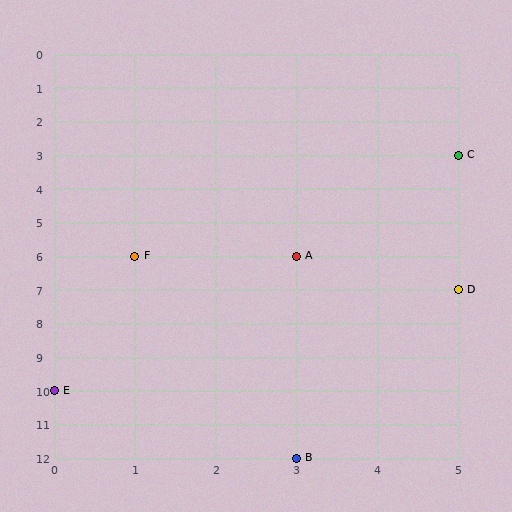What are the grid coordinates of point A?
Point A is at grid coordinates (3, 6).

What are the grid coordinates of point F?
Point F is at grid coordinates (1, 6).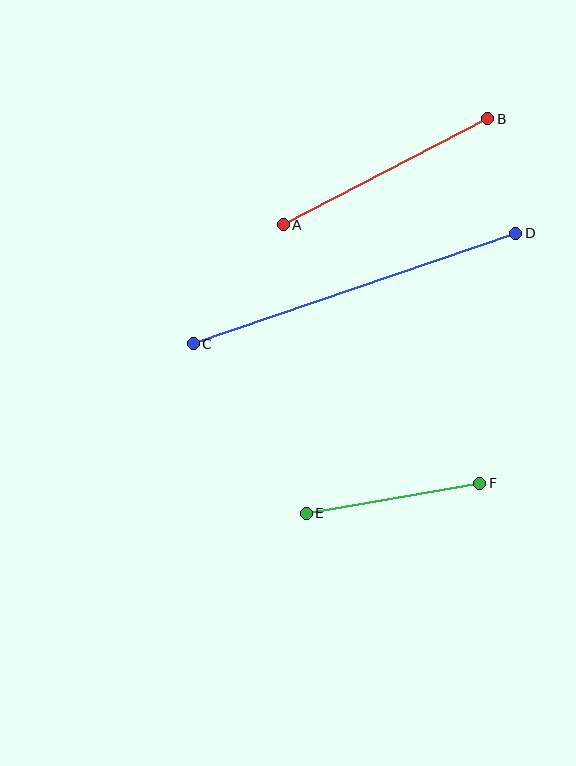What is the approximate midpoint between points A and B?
The midpoint is at approximately (386, 172) pixels.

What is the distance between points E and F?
The distance is approximately 176 pixels.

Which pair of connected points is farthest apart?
Points C and D are farthest apart.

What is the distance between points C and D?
The distance is approximately 341 pixels.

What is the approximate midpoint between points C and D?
The midpoint is at approximately (355, 288) pixels.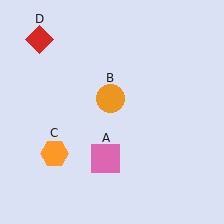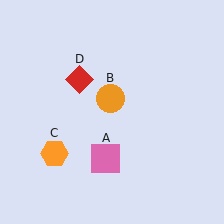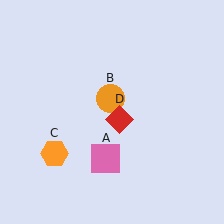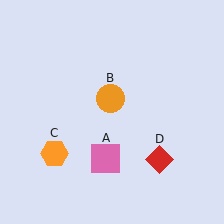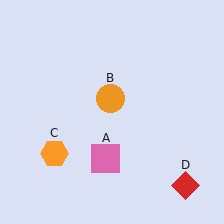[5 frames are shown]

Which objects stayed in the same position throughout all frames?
Pink square (object A) and orange circle (object B) and orange hexagon (object C) remained stationary.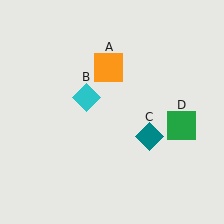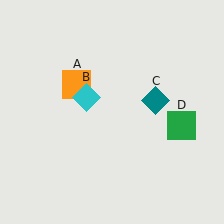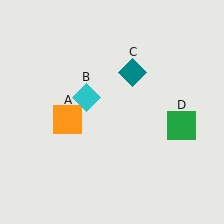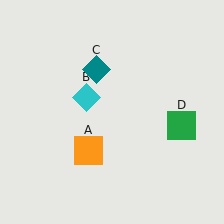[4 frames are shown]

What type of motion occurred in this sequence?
The orange square (object A), teal diamond (object C) rotated counterclockwise around the center of the scene.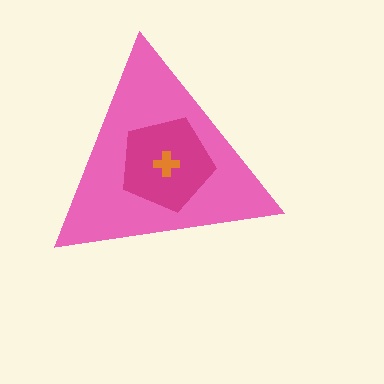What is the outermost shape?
The pink triangle.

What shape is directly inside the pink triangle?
The magenta pentagon.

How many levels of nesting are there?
3.